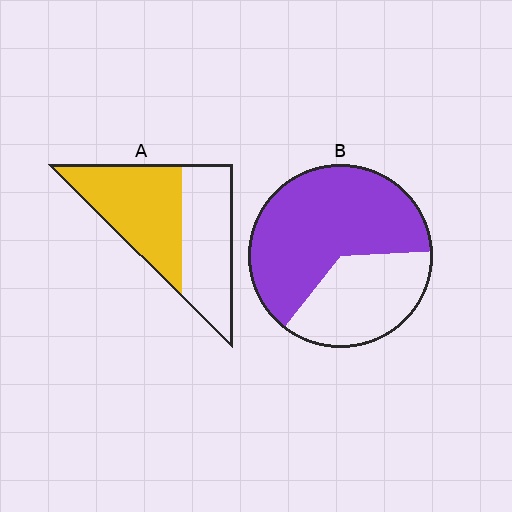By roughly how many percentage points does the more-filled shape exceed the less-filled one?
By roughly 10 percentage points (B over A).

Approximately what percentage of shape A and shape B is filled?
A is approximately 55% and B is approximately 65%.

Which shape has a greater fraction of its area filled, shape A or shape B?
Shape B.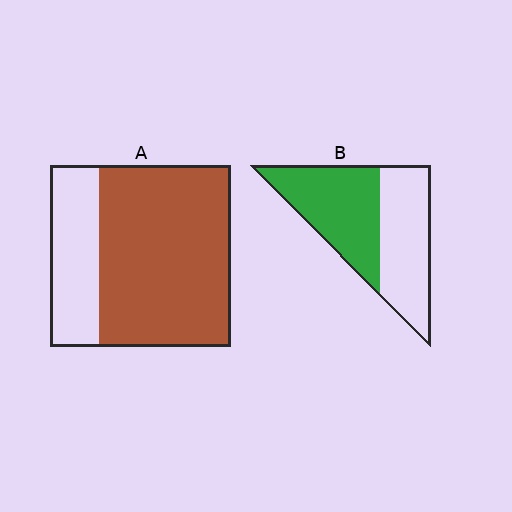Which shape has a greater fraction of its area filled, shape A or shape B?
Shape A.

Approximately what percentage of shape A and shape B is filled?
A is approximately 75% and B is approximately 50%.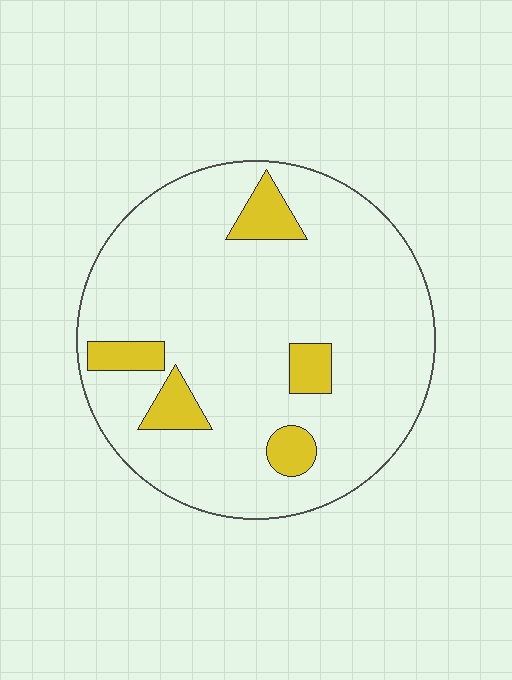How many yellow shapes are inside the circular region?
5.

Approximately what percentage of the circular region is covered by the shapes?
Approximately 10%.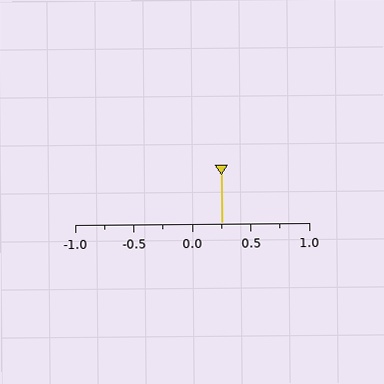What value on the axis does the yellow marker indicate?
The marker indicates approximately 0.25.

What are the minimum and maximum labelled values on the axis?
The axis runs from -1.0 to 1.0.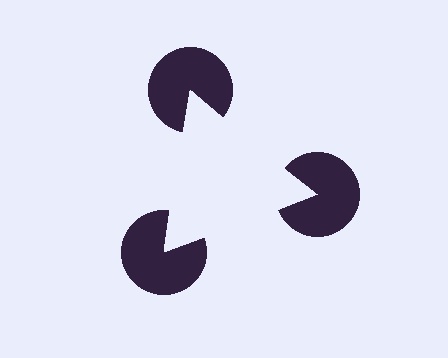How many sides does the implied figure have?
3 sides.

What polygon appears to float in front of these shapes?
An illusory triangle — its edges are inferred from the aligned wedge cuts in the pac-man discs, not physically drawn.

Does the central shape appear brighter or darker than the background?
It typically appears slightly brighter than the background, even though no actual brightness change is drawn.